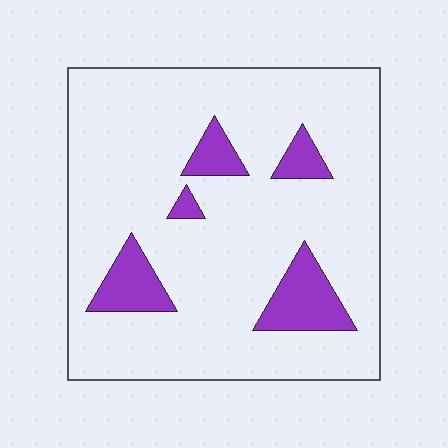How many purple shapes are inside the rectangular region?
5.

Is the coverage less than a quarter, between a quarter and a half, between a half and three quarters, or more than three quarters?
Less than a quarter.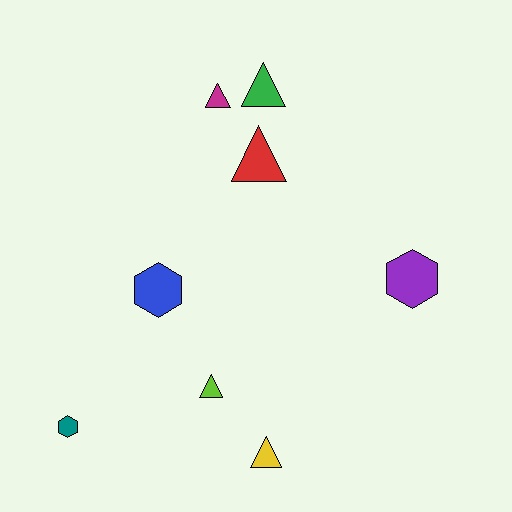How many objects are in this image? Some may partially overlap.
There are 8 objects.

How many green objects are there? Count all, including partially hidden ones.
There is 1 green object.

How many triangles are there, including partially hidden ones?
There are 5 triangles.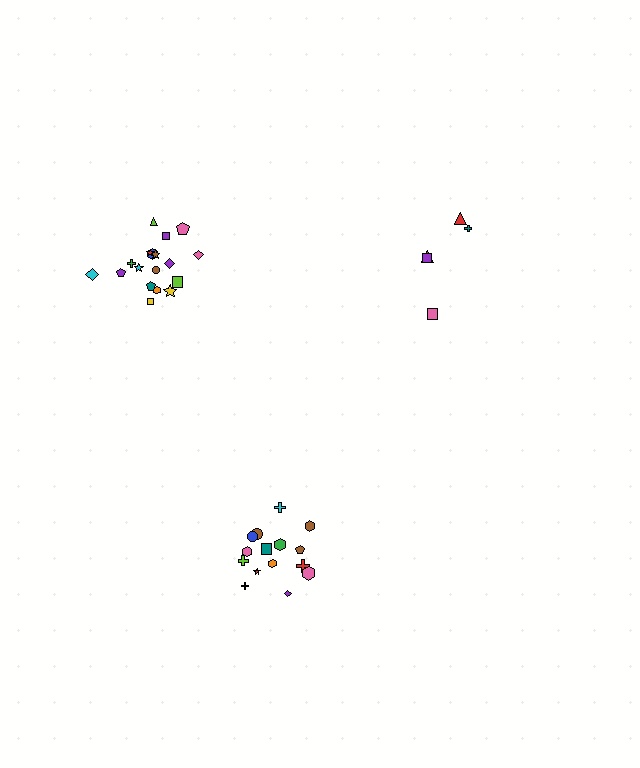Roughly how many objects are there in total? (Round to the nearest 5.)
Roughly 40 objects in total.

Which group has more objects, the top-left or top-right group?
The top-left group.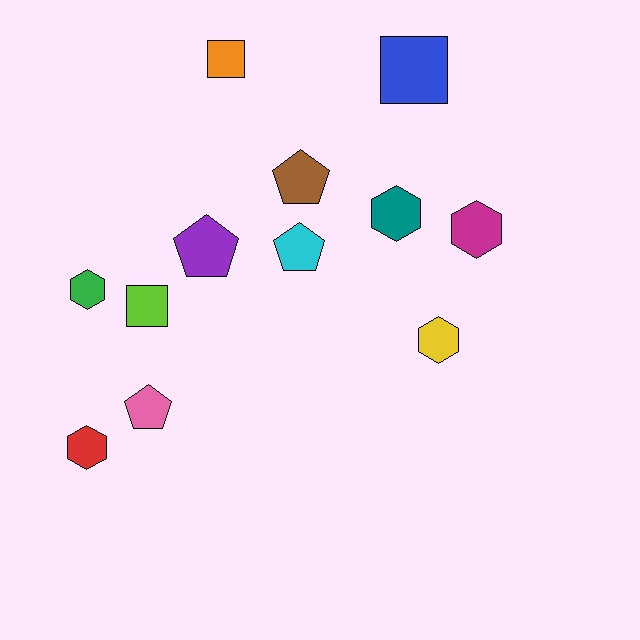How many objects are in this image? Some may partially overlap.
There are 12 objects.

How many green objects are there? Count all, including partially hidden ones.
There is 1 green object.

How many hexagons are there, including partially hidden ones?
There are 5 hexagons.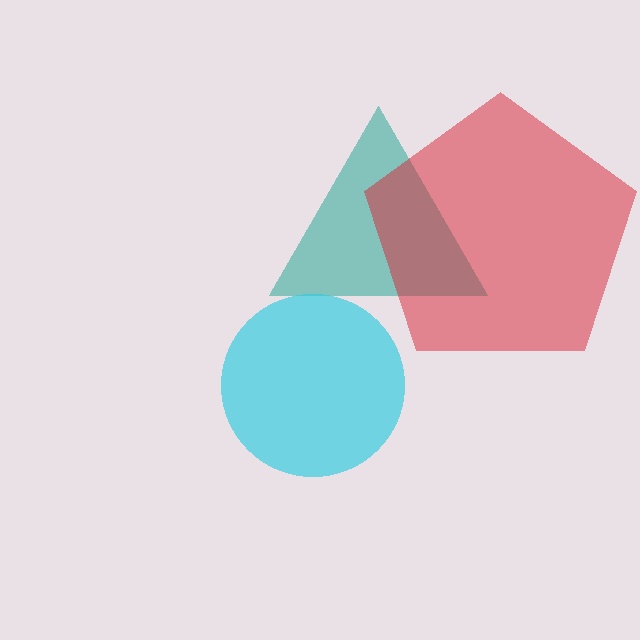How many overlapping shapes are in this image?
There are 3 overlapping shapes in the image.